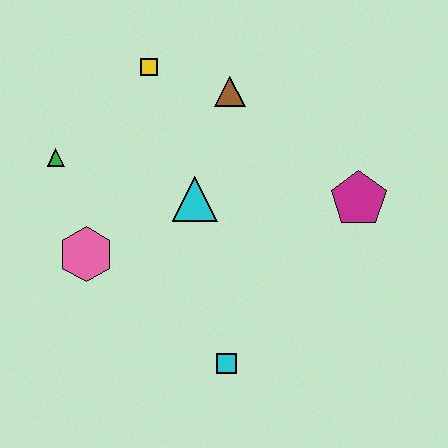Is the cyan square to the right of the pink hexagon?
Yes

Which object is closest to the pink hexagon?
The green triangle is closest to the pink hexagon.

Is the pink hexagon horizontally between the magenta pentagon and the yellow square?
No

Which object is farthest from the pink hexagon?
The magenta pentagon is farthest from the pink hexagon.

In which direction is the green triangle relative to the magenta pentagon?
The green triangle is to the left of the magenta pentagon.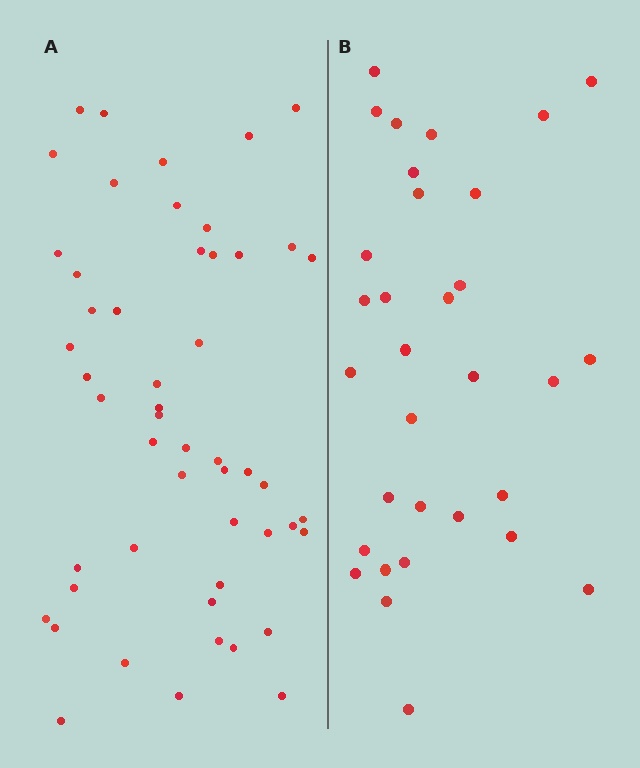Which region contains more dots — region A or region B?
Region A (the left region) has more dots.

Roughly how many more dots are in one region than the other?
Region A has approximately 20 more dots than region B.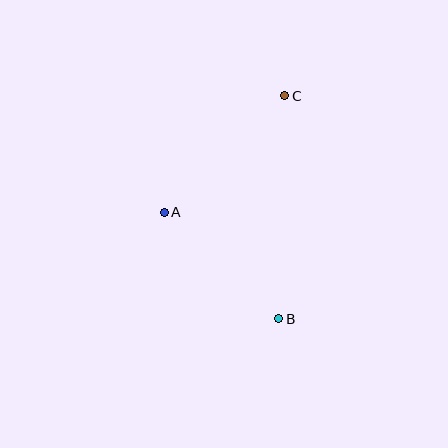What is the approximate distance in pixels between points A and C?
The distance between A and C is approximately 168 pixels.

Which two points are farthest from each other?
Points B and C are farthest from each other.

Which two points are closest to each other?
Points A and B are closest to each other.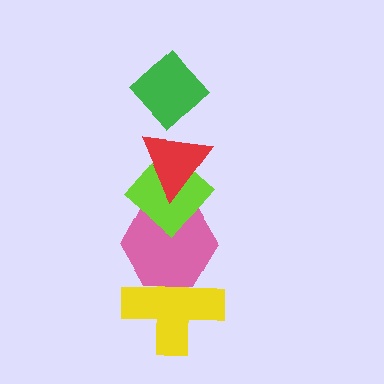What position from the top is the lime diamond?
The lime diamond is 3rd from the top.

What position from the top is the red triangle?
The red triangle is 2nd from the top.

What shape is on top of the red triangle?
The green diamond is on top of the red triangle.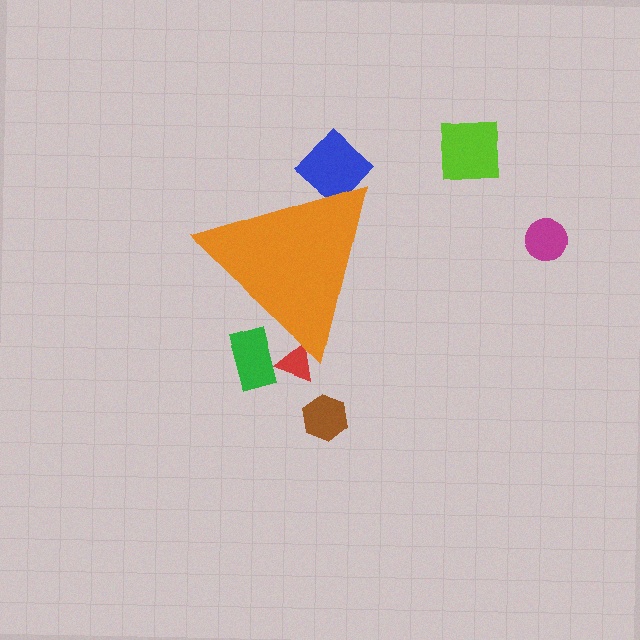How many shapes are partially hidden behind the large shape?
3 shapes are partially hidden.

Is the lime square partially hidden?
No, the lime square is fully visible.